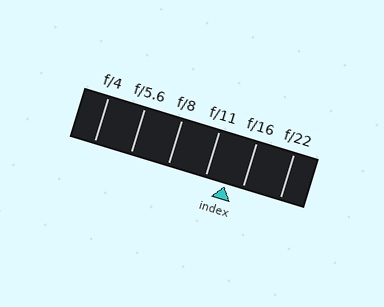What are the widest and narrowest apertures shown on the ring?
The widest aperture shown is f/4 and the narrowest is f/22.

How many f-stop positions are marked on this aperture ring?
There are 6 f-stop positions marked.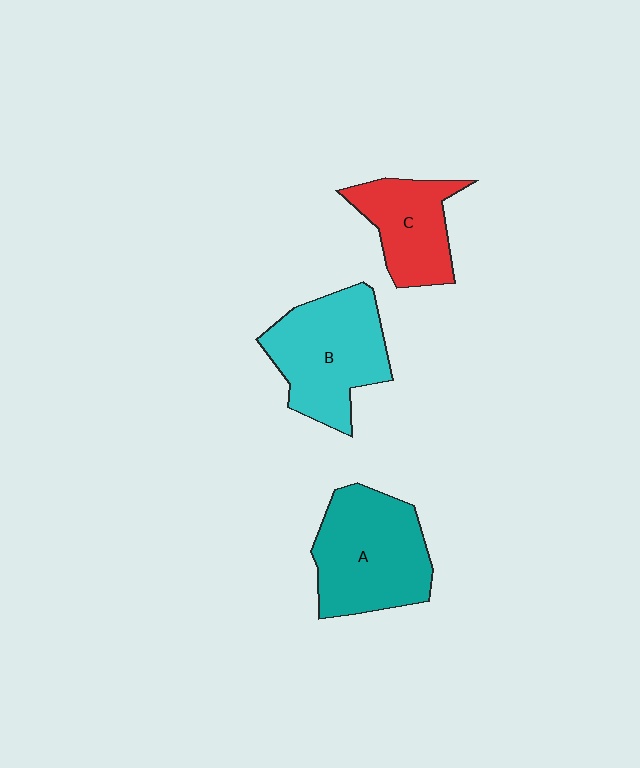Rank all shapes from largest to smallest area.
From largest to smallest: A (teal), B (cyan), C (red).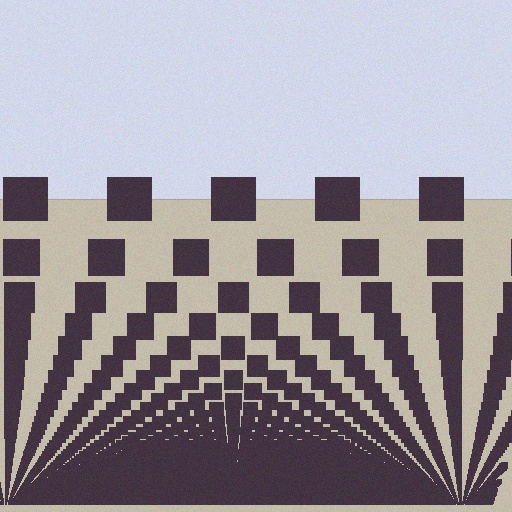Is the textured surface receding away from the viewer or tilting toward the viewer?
The surface appears to tilt toward the viewer. Texture elements get larger and sparser toward the top.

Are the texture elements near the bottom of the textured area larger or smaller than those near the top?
Smaller. The gradient is inverted — elements near the bottom are smaller and denser.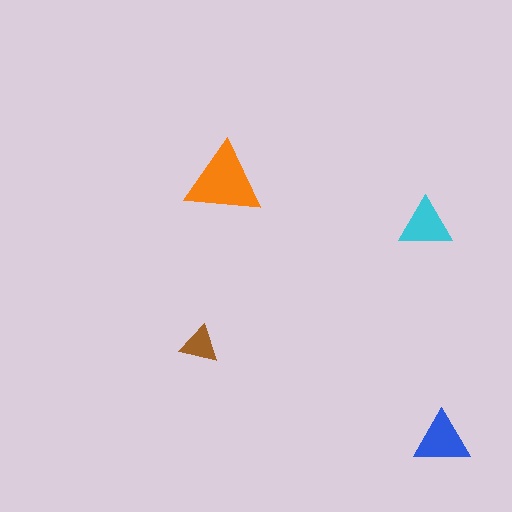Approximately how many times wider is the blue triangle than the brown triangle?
About 1.5 times wider.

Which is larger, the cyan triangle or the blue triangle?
The blue one.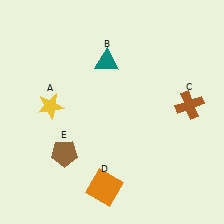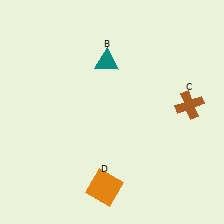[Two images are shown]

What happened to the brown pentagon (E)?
The brown pentagon (E) was removed in Image 2. It was in the bottom-left area of Image 1.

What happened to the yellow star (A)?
The yellow star (A) was removed in Image 2. It was in the top-left area of Image 1.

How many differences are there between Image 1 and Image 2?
There are 2 differences between the two images.